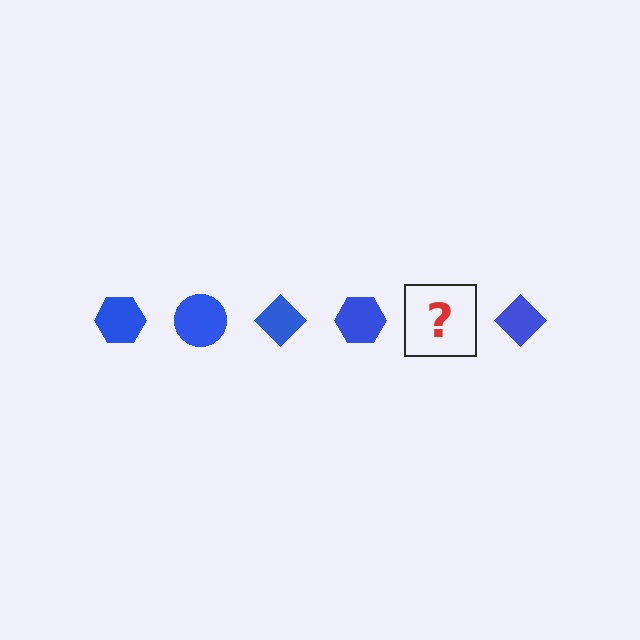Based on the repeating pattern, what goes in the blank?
The blank should be a blue circle.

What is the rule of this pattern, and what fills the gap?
The rule is that the pattern cycles through hexagon, circle, diamond shapes in blue. The gap should be filled with a blue circle.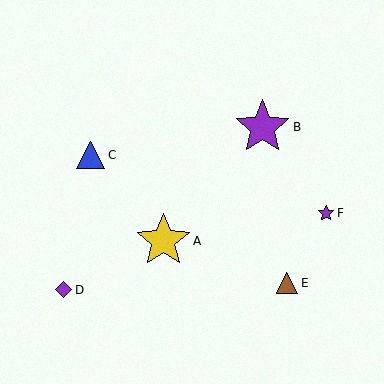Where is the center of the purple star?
The center of the purple star is at (263, 127).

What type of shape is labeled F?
Shape F is a purple star.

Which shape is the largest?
The purple star (labeled B) is the largest.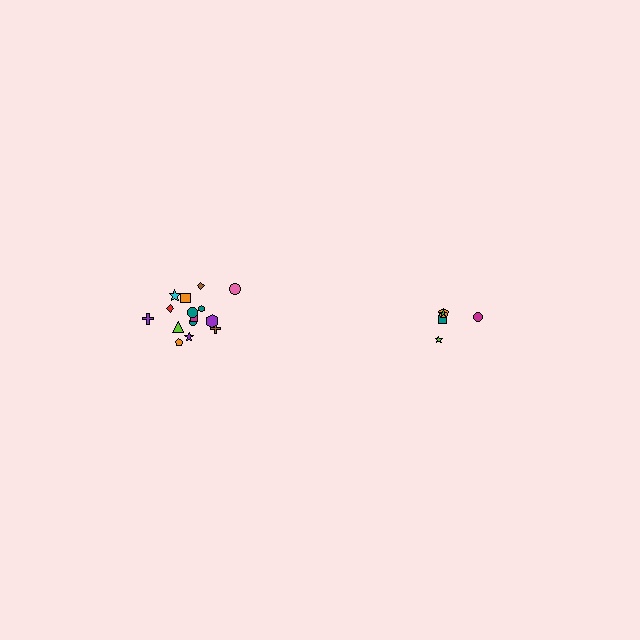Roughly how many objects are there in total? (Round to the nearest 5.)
Roughly 20 objects in total.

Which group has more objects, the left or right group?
The left group.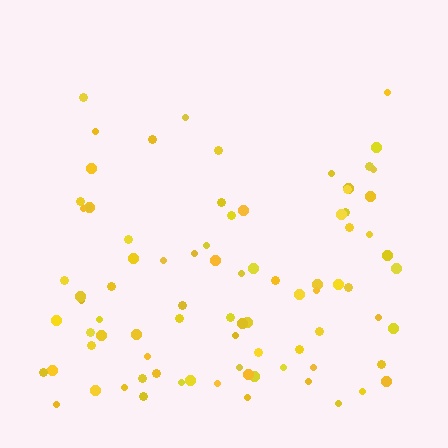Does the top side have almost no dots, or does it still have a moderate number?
Still a moderate number, just noticeably fewer than the bottom.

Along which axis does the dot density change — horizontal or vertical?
Vertical.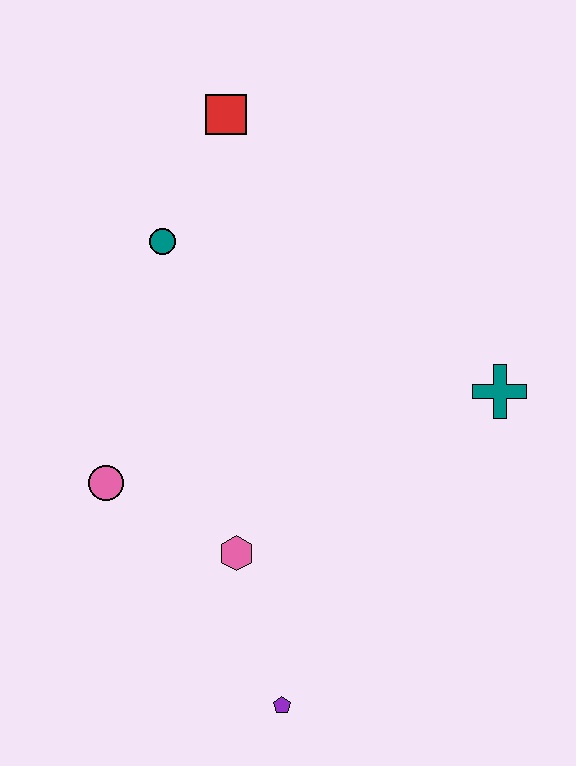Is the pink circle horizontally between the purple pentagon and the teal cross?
No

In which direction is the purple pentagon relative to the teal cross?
The purple pentagon is below the teal cross.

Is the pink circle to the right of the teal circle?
No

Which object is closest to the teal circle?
The red square is closest to the teal circle.